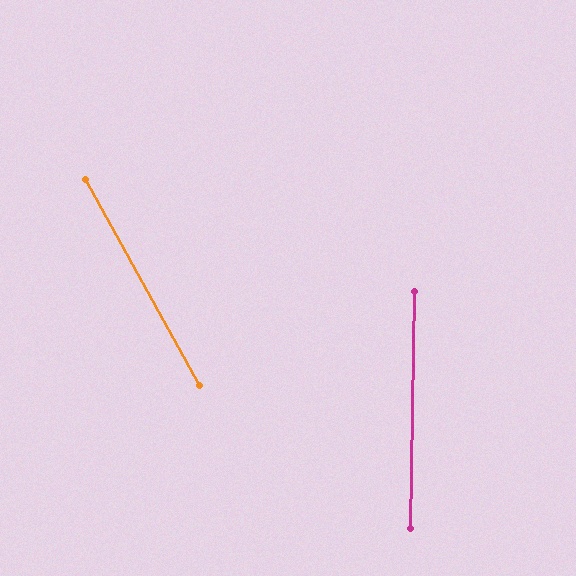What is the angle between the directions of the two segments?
Approximately 30 degrees.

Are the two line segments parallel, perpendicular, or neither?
Neither parallel nor perpendicular — they differ by about 30°.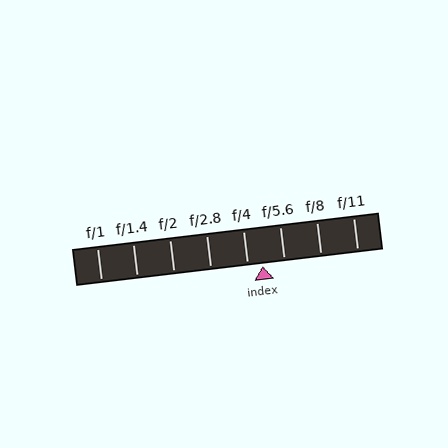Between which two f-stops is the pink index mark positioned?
The index mark is between f/4 and f/5.6.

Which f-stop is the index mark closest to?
The index mark is closest to f/4.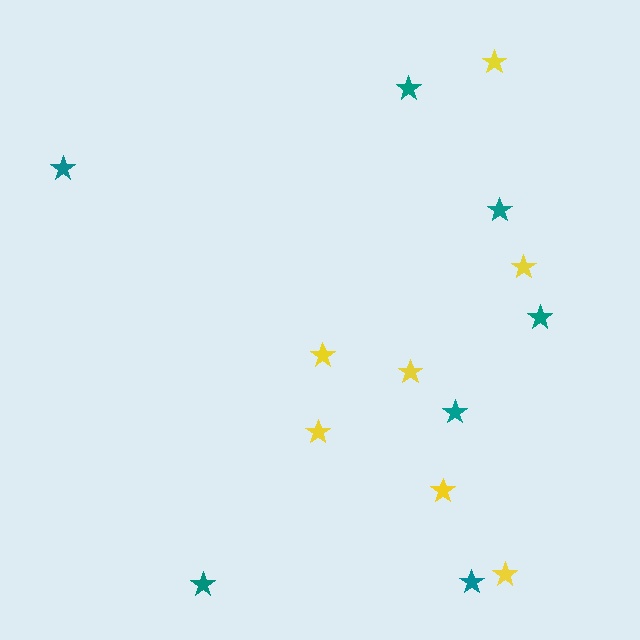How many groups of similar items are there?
There are 2 groups: one group of teal stars (7) and one group of yellow stars (7).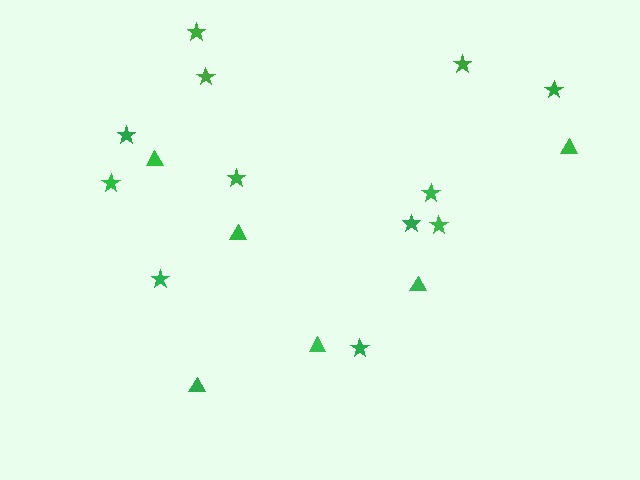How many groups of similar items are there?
There are 2 groups: one group of triangles (6) and one group of stars (12).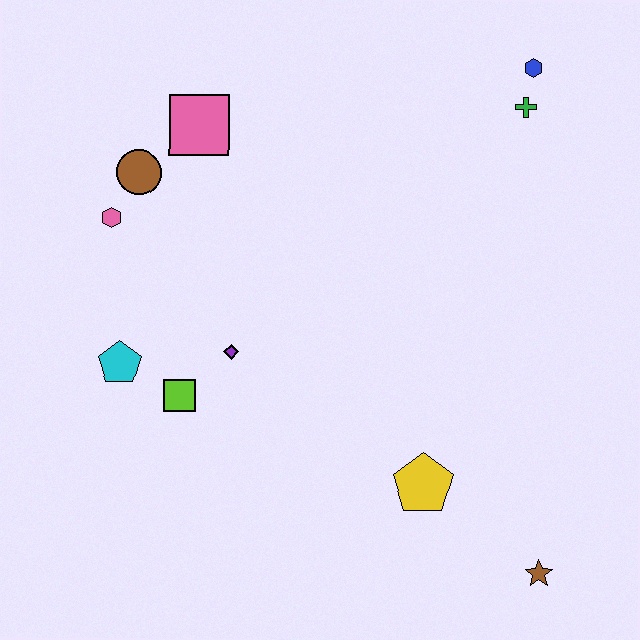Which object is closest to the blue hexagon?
The green cross is closest to the blue hexagon.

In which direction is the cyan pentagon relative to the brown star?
The cyan pentagon is to the left of the brown star.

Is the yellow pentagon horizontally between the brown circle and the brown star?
Yes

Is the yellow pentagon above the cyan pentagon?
No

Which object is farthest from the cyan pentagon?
The blue hexagon is farthest from the cyan pentagon.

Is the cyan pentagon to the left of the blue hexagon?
Yes